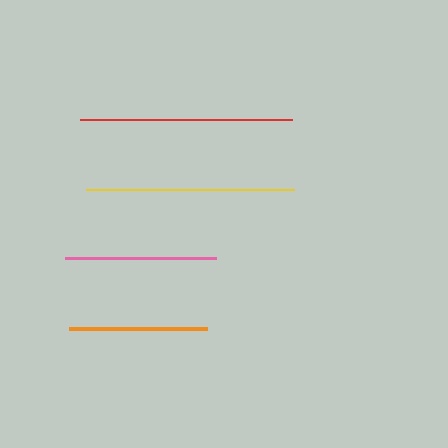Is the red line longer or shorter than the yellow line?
The red line is longer than the yellow line.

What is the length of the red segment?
The red segment is approximately 211 pixels long.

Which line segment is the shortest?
The orange line is the shortest at approximately 137 pixels.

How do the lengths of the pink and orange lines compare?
The pink and orange lines are approximately the same length.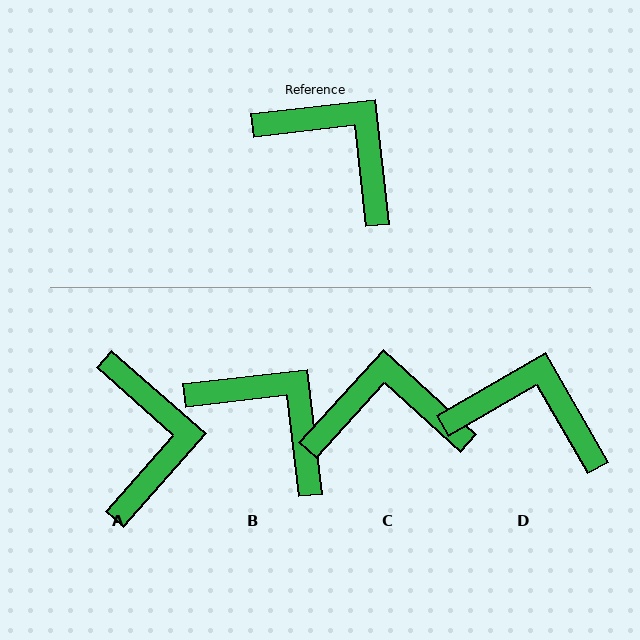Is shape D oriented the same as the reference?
No, it is off by about 23 degrees.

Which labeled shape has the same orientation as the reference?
B.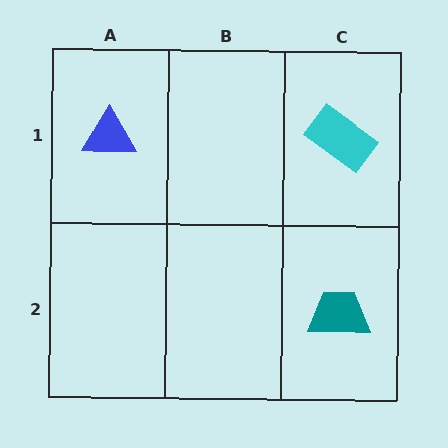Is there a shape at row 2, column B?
No, that cell is empty.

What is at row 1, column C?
A cyan rectangle.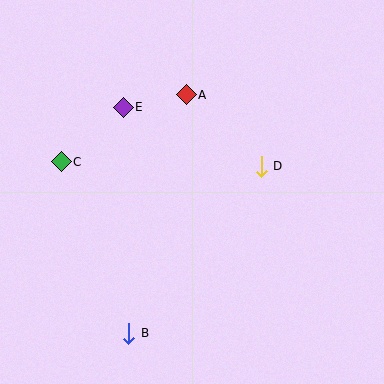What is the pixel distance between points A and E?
The distance between A and E is 64 pixels.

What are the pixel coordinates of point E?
Point E is at (123, 107).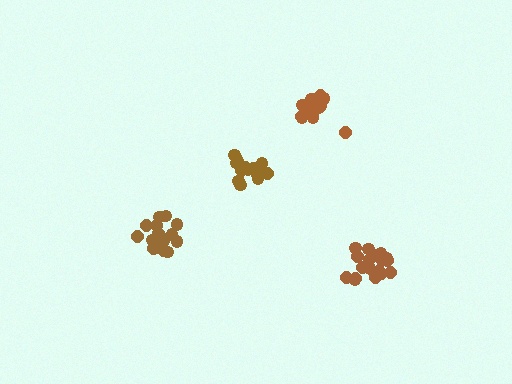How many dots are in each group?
Group 1: 15 dots, Group 2: 19 dots, Group 3: 16 dots, Group 4: 17 dots (67 total).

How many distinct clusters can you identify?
There are 4 distinct clusters.